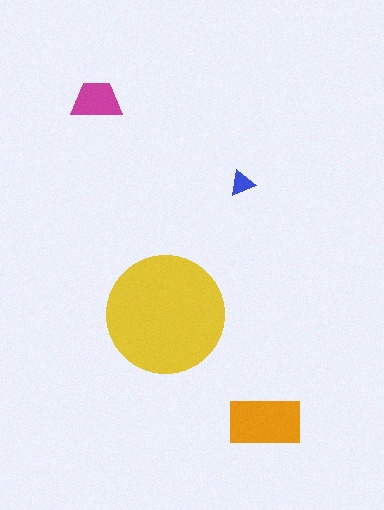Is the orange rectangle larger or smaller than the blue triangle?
Larger.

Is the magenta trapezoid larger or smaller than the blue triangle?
Larger.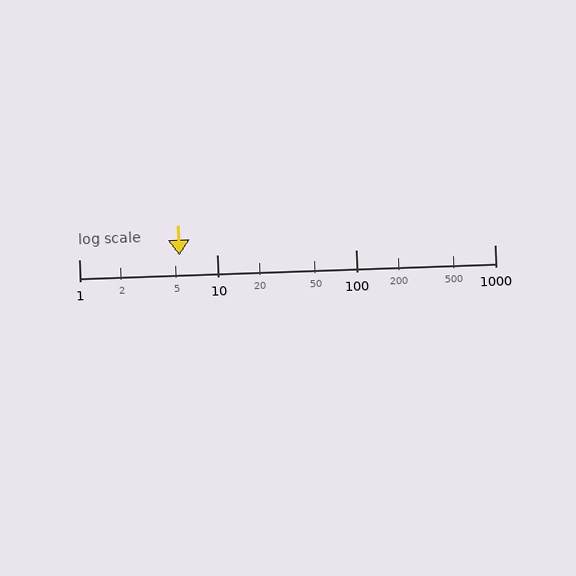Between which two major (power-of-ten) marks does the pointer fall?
The pointer is between 1 and 10.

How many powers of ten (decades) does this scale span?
The scale spans 3 decades, from 1 to 1000.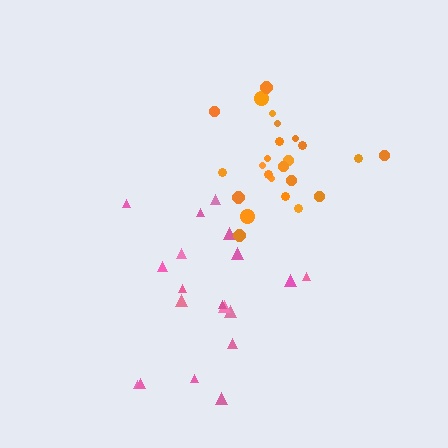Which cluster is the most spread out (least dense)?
Pink.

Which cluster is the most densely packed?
Orange.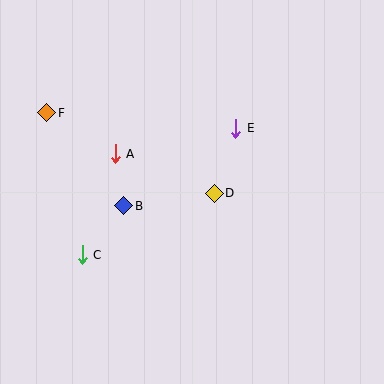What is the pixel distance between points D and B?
The distance between D and B is 92 pixels.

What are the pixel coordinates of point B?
Point B is at (124, 206).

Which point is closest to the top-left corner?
Point F is closest to the top-left corner.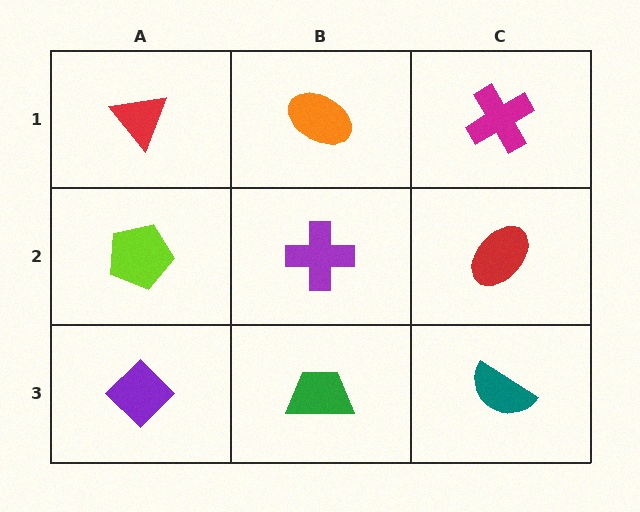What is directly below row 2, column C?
A teal semicircle.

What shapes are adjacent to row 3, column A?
A lime pentagon (row 2, column A), a green trapezoid (row 3, column B).